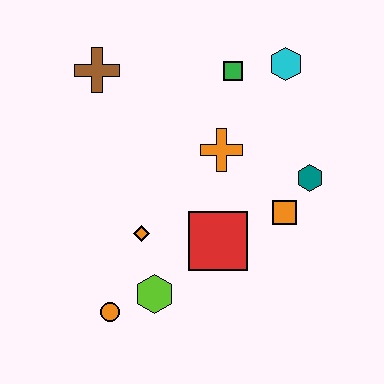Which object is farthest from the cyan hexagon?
The orange circle is farthest from the cyan hexagon.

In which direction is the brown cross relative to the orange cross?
The brown cross is to the left of the orange cross.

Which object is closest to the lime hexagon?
The orange circle is closest to the lime hexagon.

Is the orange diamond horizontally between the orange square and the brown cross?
Yes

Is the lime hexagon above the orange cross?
No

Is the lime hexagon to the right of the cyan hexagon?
No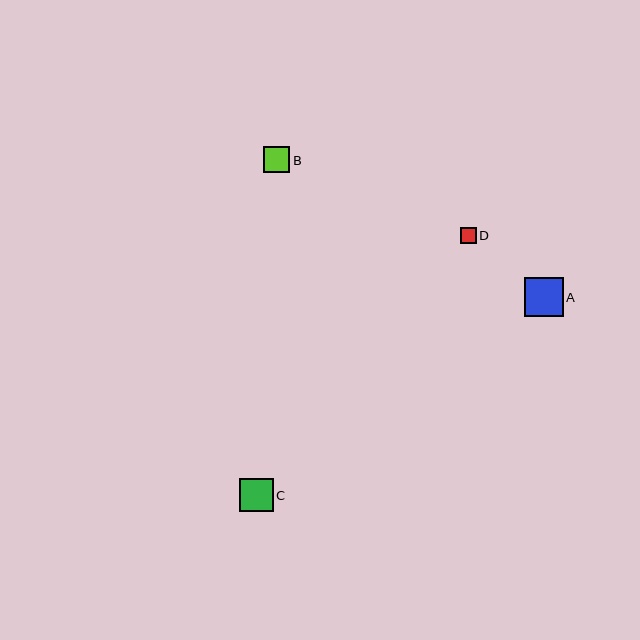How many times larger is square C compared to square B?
Square C is approximately 1.3 times the size of square B.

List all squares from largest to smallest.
From largest to smallest: A, C, B, D.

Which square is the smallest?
Square D is the smallest with a size of approximately 16 pixels.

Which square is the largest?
Square A is the largest with a size of approximately 39 pixels.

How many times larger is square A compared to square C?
Square A is approximately 1.2 times the size of square C.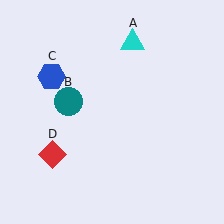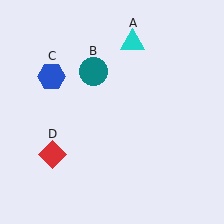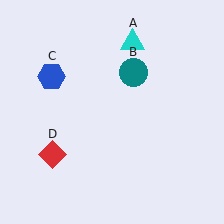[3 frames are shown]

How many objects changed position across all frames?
1 object changed position: teal circle (object B).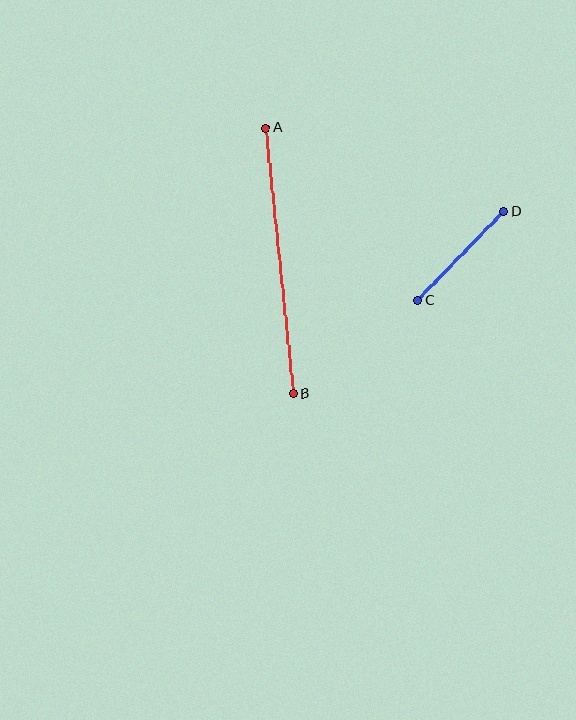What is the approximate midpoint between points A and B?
The midpoint is at approximately (280, 261) pixels.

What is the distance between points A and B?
The distance is approximately 267 pixels.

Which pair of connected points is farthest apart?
Points A and B are farthest apart.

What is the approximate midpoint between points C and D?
The midpoint is at approximately (461, 256) pixels.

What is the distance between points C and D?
The distance is approximately 124 pixels.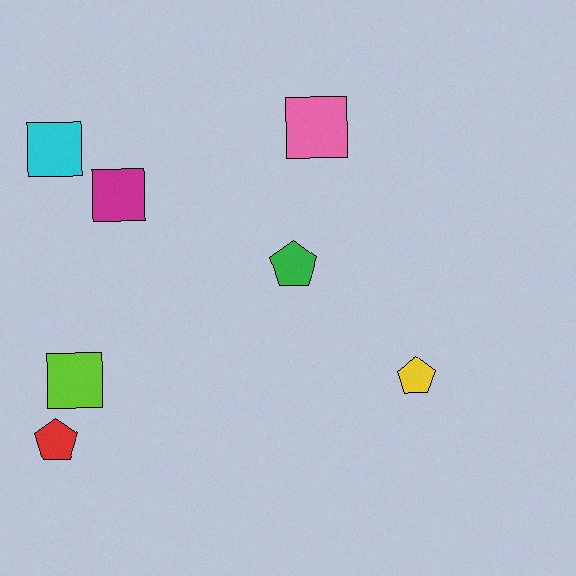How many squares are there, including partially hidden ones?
There are 4 squares.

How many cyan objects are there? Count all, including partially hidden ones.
There is 1 cyan object.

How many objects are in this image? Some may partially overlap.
There are 7 objects.